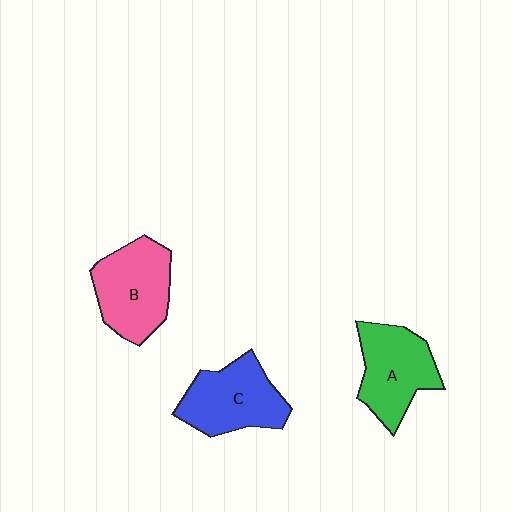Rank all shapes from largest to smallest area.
From largest to smallest: B (pink), C (blue), A (green).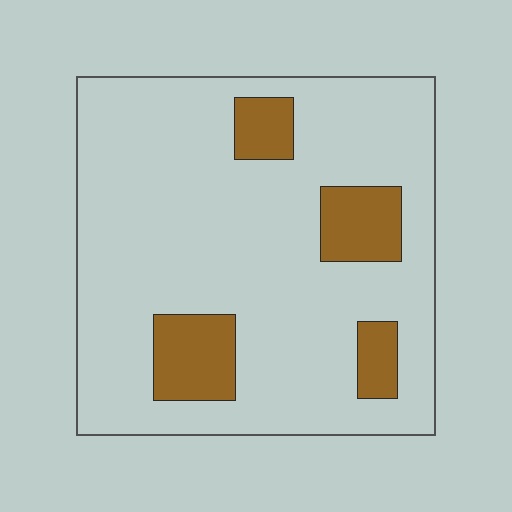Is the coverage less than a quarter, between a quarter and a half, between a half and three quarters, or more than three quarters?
Less than a quarter.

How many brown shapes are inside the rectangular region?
4.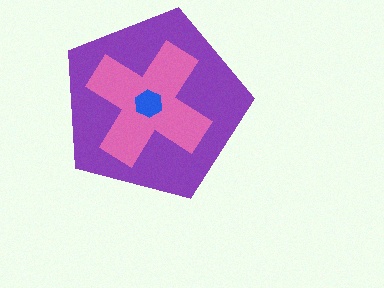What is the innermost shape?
The blue hexagon.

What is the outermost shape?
The purple pentagon.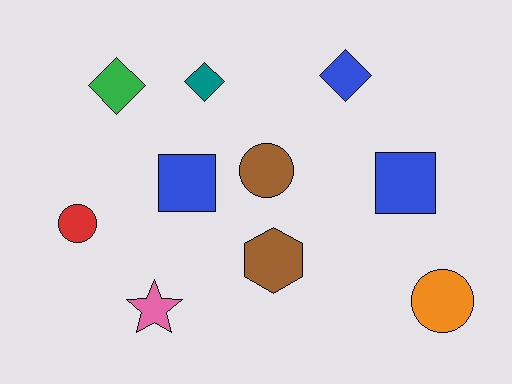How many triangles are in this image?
There are no triangles.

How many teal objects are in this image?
There is 1 teal object.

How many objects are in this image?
There are 10 objects.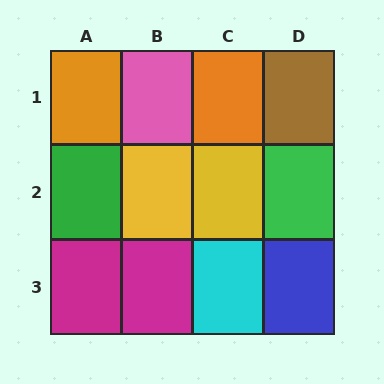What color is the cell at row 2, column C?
Yellow.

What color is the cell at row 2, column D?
Green.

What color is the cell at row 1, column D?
Brown.